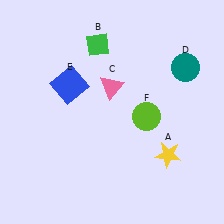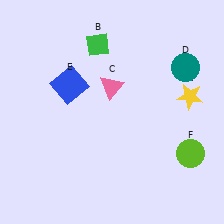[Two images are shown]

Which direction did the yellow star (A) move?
The yellow star (A) moved up.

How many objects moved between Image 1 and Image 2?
2 objects moved between the two images.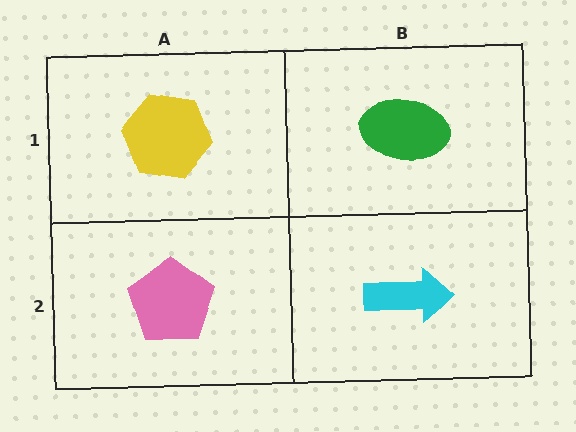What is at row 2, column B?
A cyan arrow.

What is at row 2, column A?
A pink pentagon.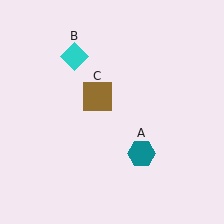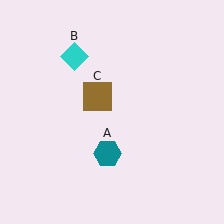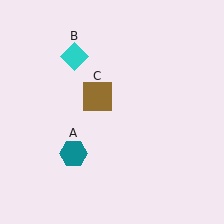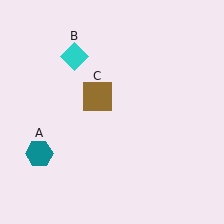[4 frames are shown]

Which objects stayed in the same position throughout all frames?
Cyan diamond (object B) and brown square (object C) remained stationary.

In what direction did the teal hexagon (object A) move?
The teal hexagon (object A) moved left.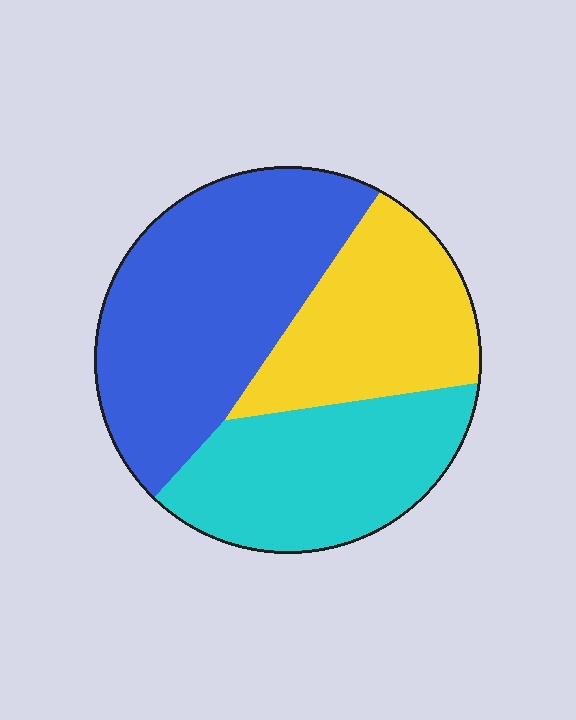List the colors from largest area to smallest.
From largest to smallest: blue, cyan, yellow.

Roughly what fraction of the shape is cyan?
Cyan covers about 30% of the shape.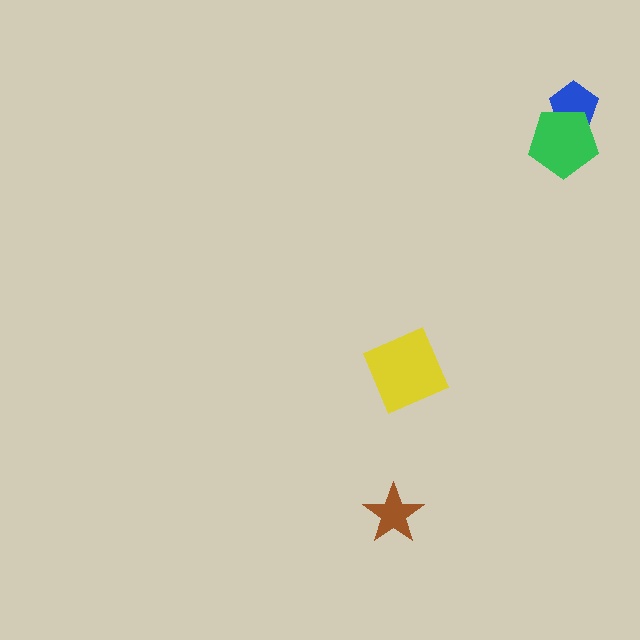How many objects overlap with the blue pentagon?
1 object overlaps with the blue pentagon.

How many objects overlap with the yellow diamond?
0 objects overlap with the yellow diamond.